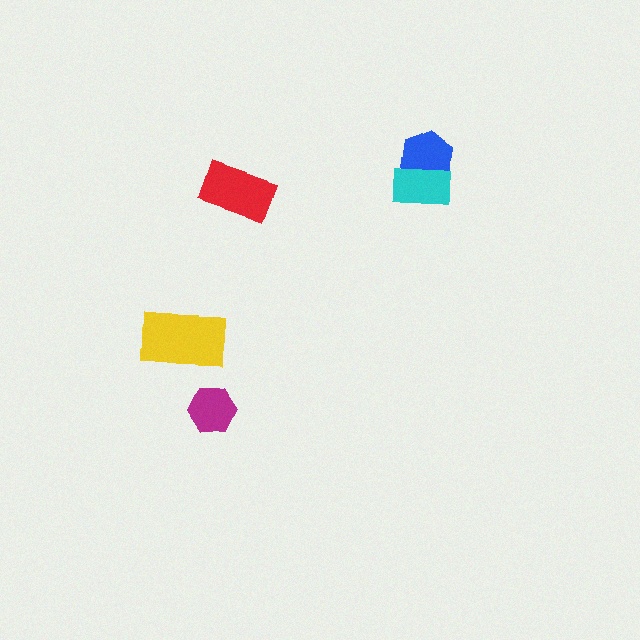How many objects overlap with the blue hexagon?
1 object overlaps with the blue hexagon.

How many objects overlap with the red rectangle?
0 objects overlap with the red rectangle.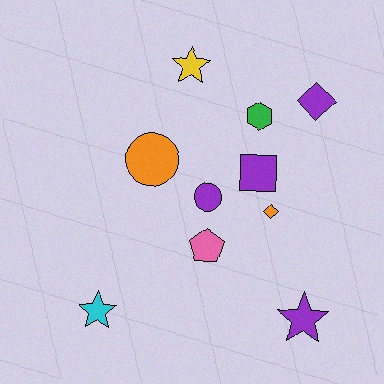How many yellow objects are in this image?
There is 1 yellow object.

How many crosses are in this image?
There are no crosses.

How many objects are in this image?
There are 10 objects.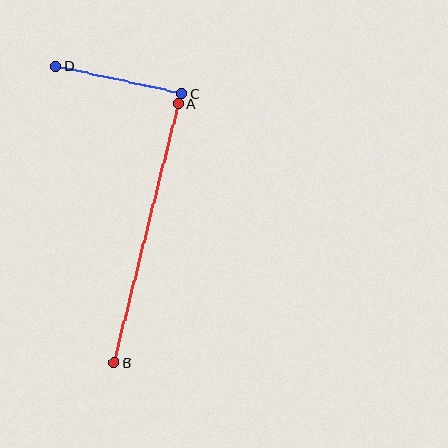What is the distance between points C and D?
The distance is approximately 130 pixels.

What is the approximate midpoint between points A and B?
The midpoint is at approximately (146, 233) pixels.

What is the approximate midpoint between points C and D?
The midpoint is at approximately (119, 80) pixels.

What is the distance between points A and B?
The distance is approximately 267 pixels.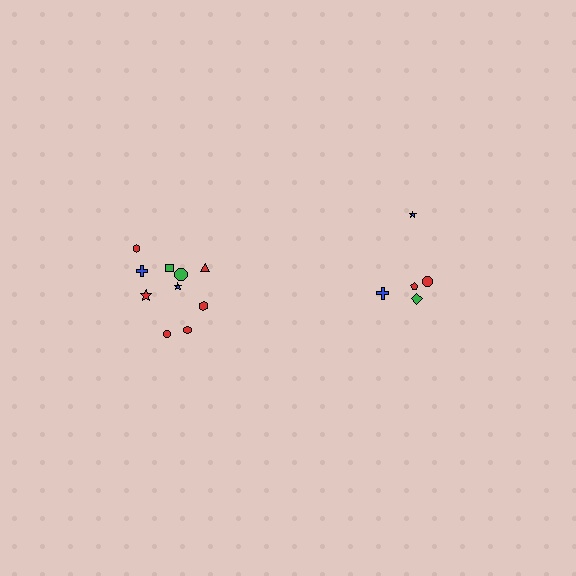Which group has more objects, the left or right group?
The left group.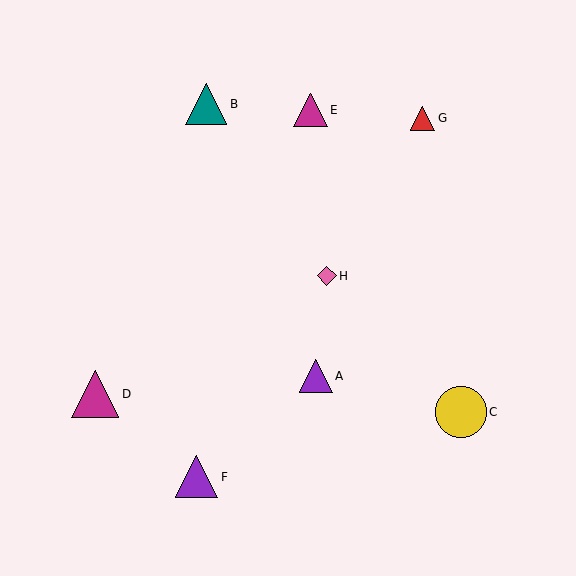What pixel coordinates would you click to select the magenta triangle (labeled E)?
Click at (310, 110) to select the magenta triangle E.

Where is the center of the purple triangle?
The center of the purple triangle is at (196, 477).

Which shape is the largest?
The yellow circle (labeled C) is the largest.